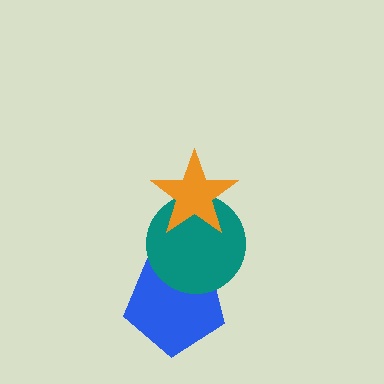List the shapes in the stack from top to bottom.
From top to bottom: the orange star, the teal circle, the blue pentagon.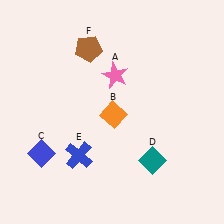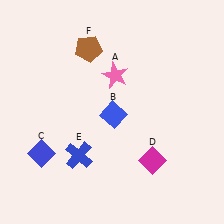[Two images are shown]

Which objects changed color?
B changed from orange to blue. D changed from teal to magenta.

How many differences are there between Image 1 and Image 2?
There are 2 differences between the two images.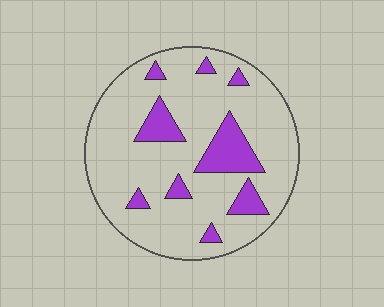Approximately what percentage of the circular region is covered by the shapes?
Approximately 15%.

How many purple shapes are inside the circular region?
9.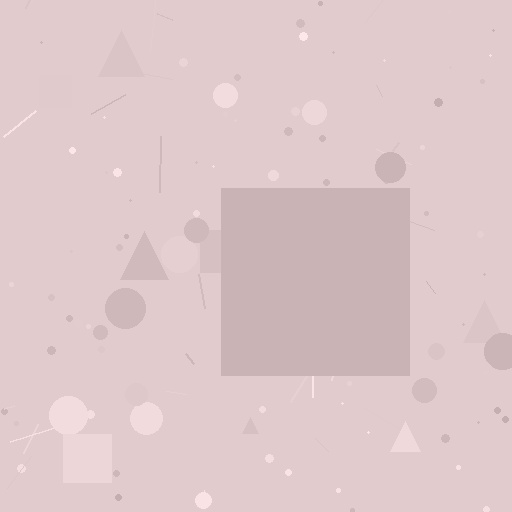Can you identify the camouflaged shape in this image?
The camouflaged shape is a square.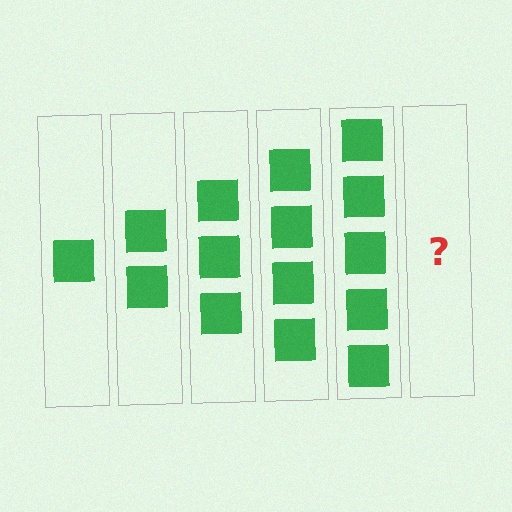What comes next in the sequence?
The next element should be 6 squares.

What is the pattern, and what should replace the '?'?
The pattern is that each step adds one more square. The '?' should be 6 squares.